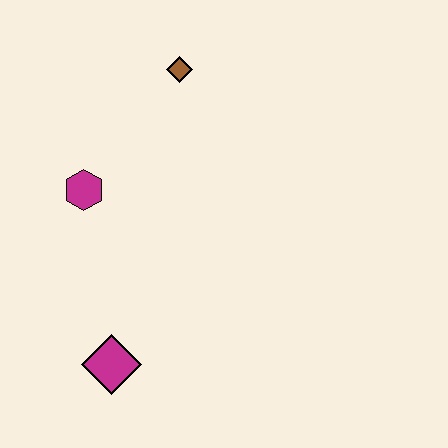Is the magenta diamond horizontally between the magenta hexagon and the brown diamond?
Yes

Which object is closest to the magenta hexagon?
The brown diamond is closest to the magenta hexagon.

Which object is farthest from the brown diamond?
The magenta diamond is farthest from the brown diamond.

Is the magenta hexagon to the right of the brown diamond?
No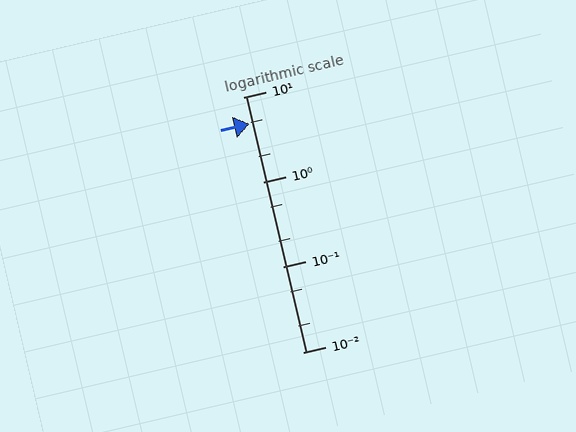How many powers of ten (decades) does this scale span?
The scale spans 3 decades, from 0.01 to 10.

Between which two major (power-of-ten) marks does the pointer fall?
The pointer is between 1 and 10.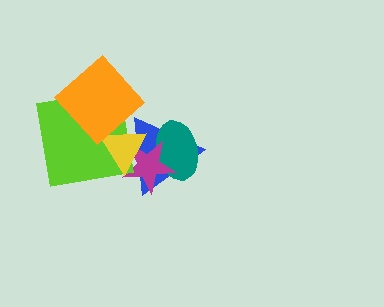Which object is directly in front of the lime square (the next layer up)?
The yellow triangle is directly in front of the lime square.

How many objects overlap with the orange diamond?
2 objects overlap with the orange diamond.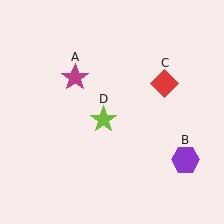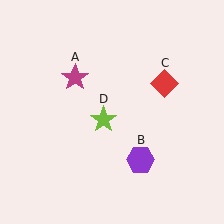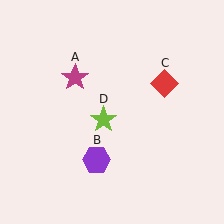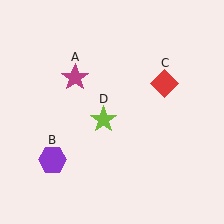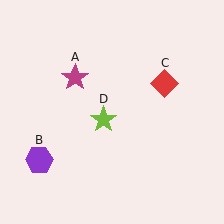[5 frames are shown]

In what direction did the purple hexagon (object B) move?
The purple hexagon (object B) moved left.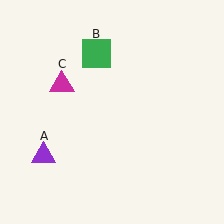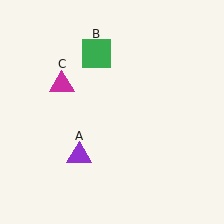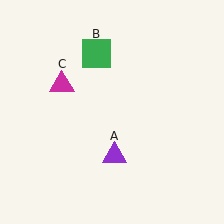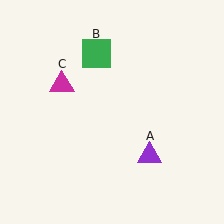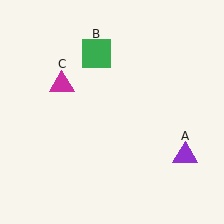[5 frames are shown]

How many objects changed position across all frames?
1 object changed position: purple triangle (object A).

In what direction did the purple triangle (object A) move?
The purple triangle (object A) moved right.